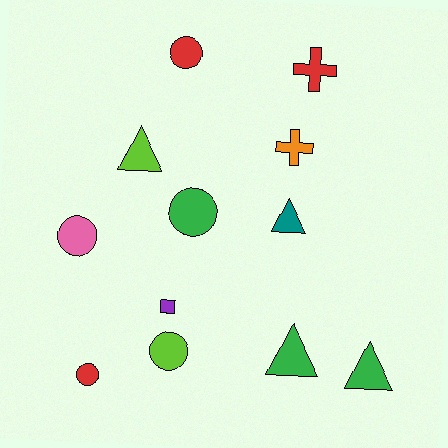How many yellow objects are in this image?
There are no yellow objects.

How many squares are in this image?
There is 1 square.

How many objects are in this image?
There are 12 objects.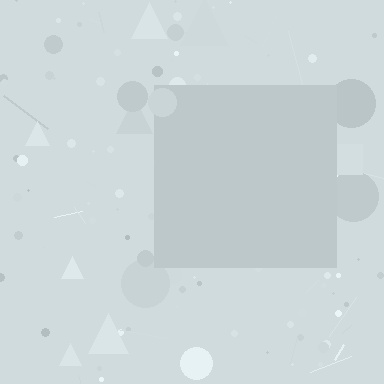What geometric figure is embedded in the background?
A square is embedded in the background.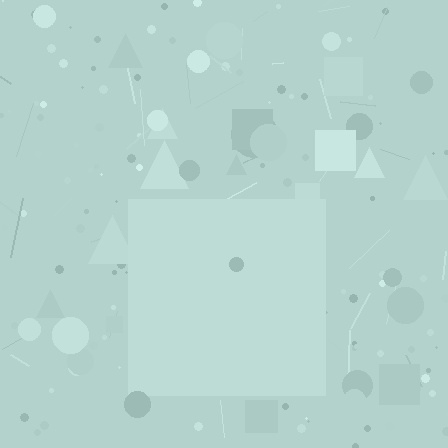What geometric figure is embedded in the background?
A square is embedded in the background.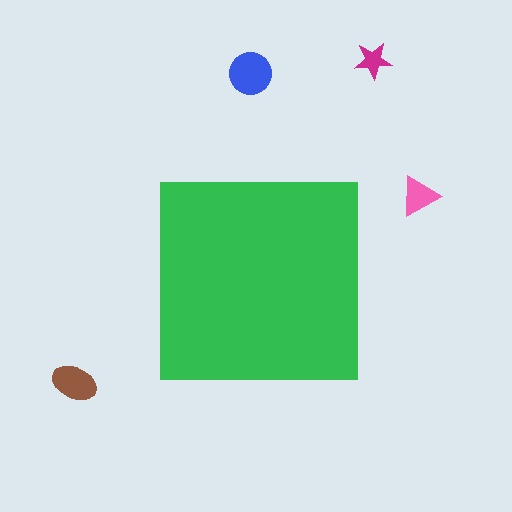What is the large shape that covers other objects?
A green square.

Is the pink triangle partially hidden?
No, the pink triangle is fully visible.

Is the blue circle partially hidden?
No, the blue circle is fully visible.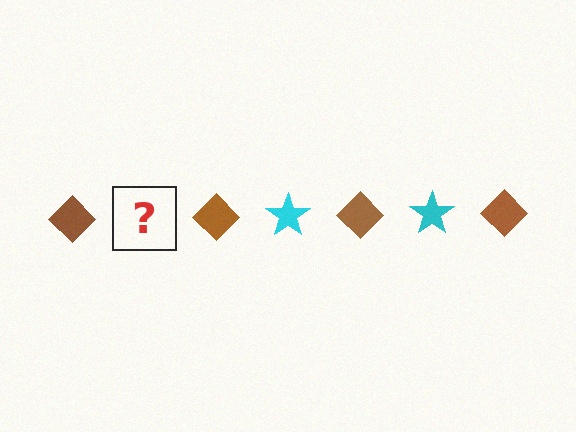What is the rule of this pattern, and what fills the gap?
The rule is that the pattern alternates between brown diamond and cyan star. The gap should be filled with a cyan star.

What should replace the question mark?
The question mark should be replaced with a cyan star.